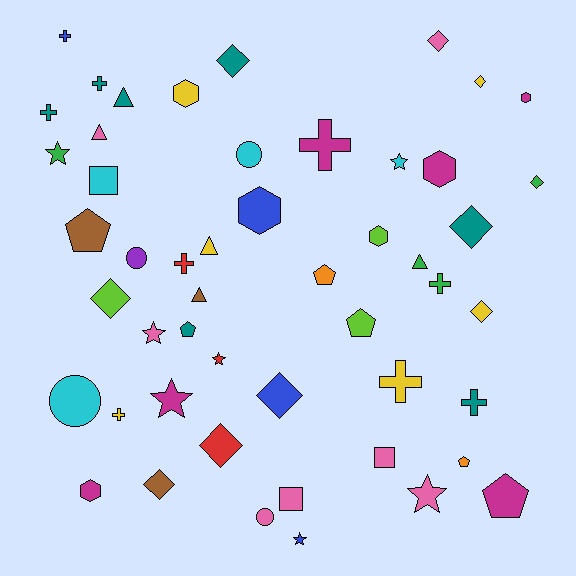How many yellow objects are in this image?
There are 6 yellow objects.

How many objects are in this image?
There are 50 objects.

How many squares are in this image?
There are 3 squares.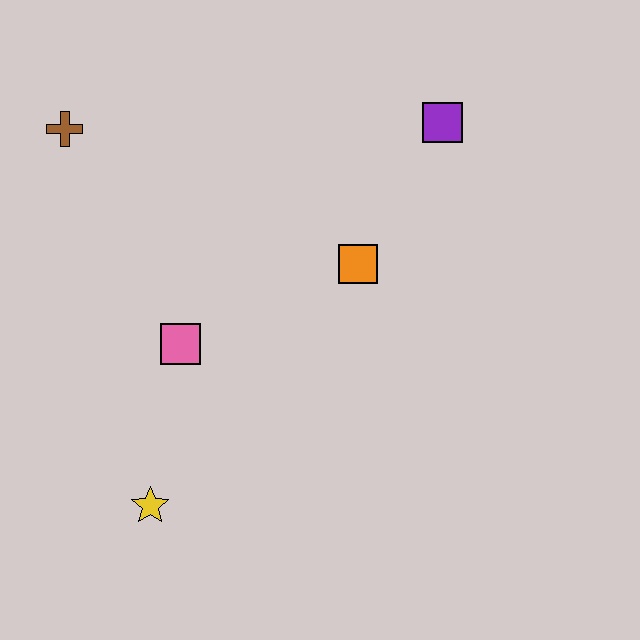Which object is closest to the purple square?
The orange square is closest to the purple square.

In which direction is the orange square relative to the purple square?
The orange square is below the purple square.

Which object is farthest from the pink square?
The purple square is farthest from the pink square.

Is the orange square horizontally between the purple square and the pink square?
Yes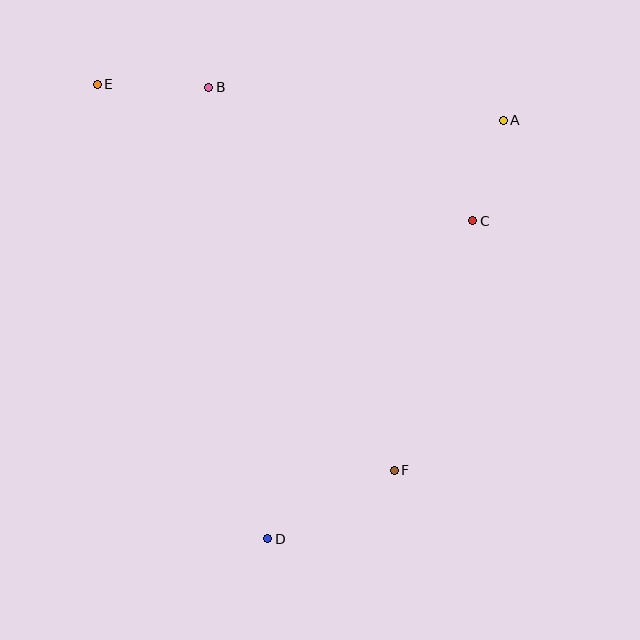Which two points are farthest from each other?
Points E and F are farthest from each other.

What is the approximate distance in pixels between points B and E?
The distance between B and E is approximately 112 pixels.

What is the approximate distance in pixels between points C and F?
The distance between C and F is approximately 261 pixels.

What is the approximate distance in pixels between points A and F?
The distance between A and F is approximately 367 pixels.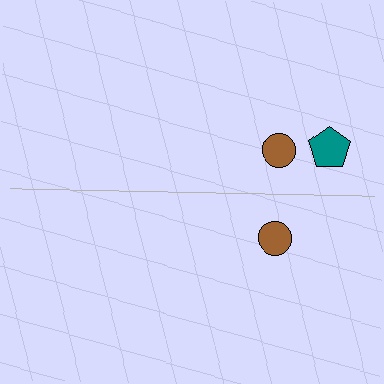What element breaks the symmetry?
A teal pentagon is missing from the bottom side.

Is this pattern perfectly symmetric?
No, the pattern is not perfectly symmetric. A teal pentagon is missing from the bottom side.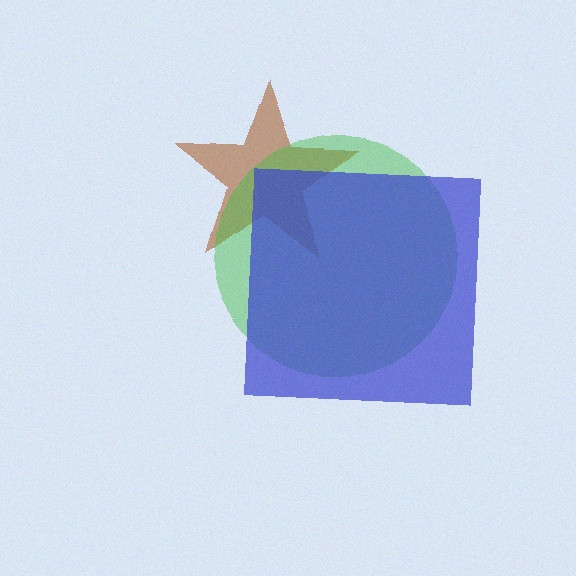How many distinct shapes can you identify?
There are 3 distinct shapes: a brown star, a green circle, a blue square.